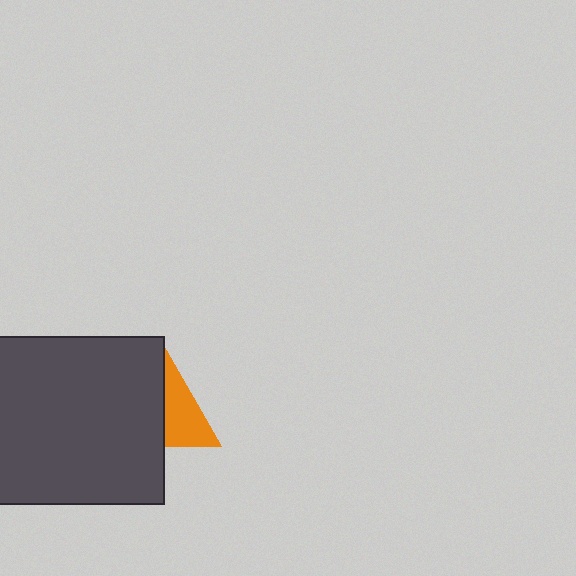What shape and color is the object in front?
The object in front is a dark gray rectangle.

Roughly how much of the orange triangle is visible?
A small part of it is visible (roughly 39%).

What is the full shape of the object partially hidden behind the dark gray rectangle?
The partially hidden object is an orange triangle.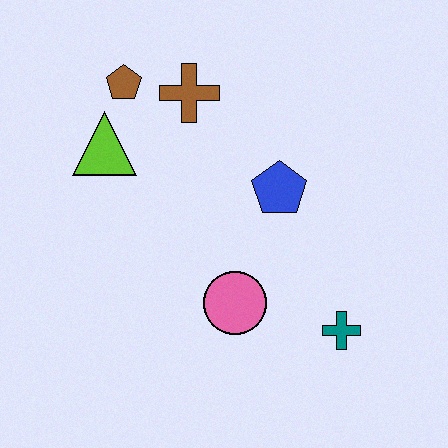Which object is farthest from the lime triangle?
The teal cross is farthest from the lime triangle.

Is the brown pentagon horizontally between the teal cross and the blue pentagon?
No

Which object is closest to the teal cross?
The pink circle is closest to the teal cross.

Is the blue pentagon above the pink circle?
Yes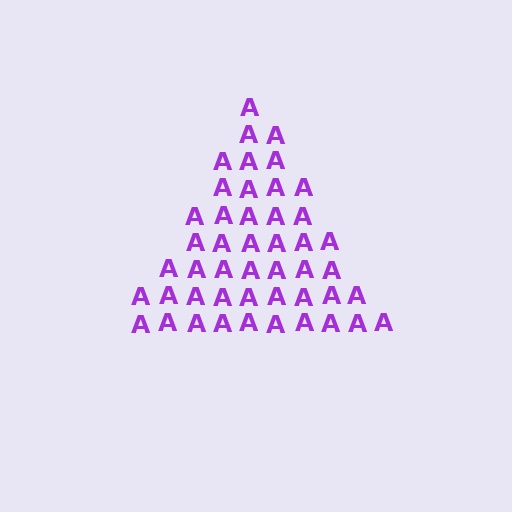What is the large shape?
The large shape is a triangle.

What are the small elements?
The small elements are letter A's.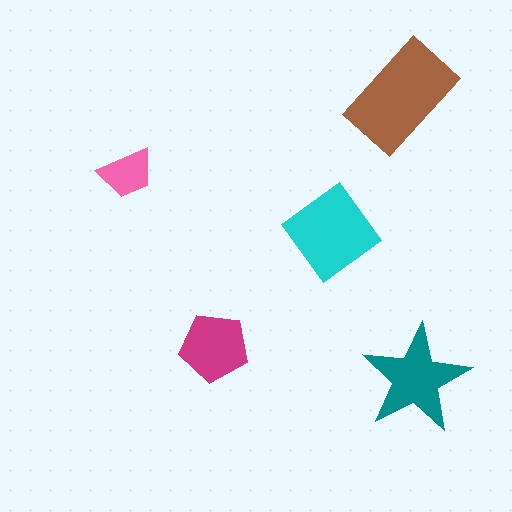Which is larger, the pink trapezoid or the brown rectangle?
The brown rectangle.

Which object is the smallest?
The pink trapezoid.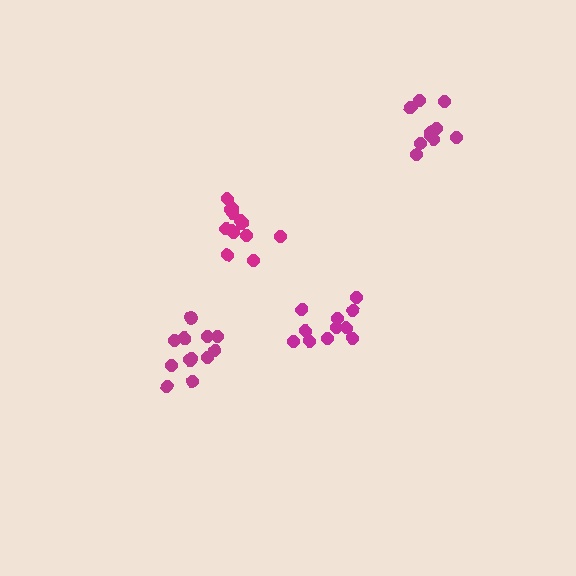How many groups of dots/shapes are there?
There are 4 groups.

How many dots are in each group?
Group 1: 11 dots, Group 2: 13 dots, Group 3: 12 dots, Group 4: 10 dots (46 total).